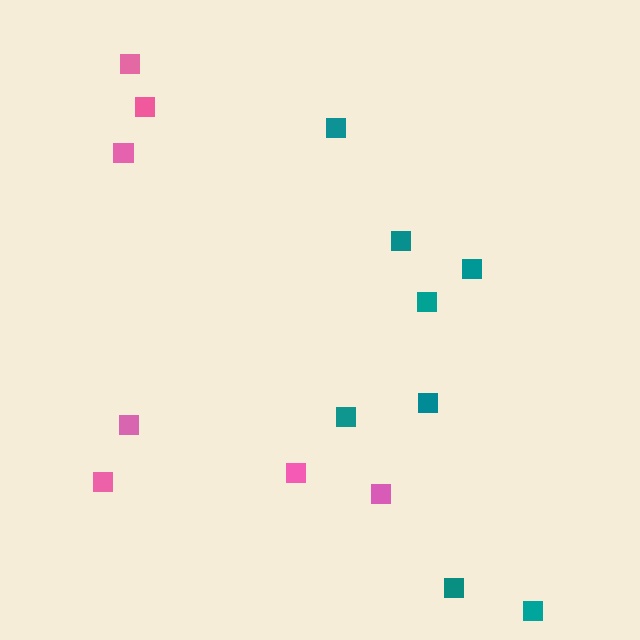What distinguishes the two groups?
There are 2 groups: one group of pink squares (7) and one group of teal squares (8).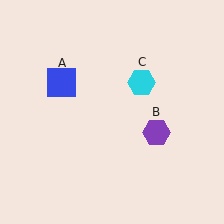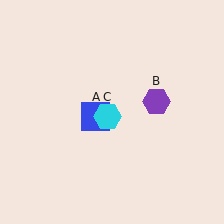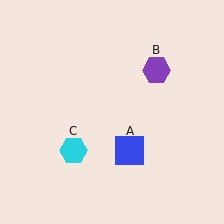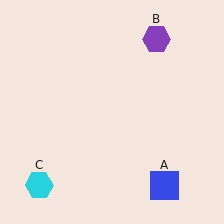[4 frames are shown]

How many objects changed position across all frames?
3 objects changed position: blue square (object A), purple hexagon (object B), cyan hexagon (object C).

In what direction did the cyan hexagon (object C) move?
The cyan hexagon (object C) moved down and to the left.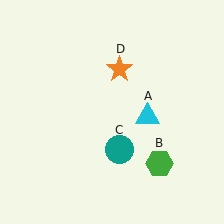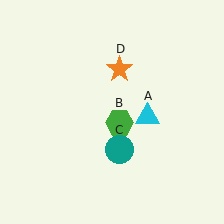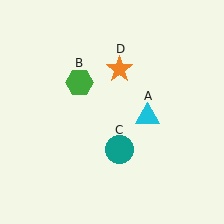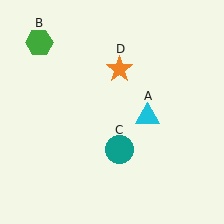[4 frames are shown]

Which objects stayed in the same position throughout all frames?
Cyan triangle (object A) and teal circle (object C) and orange star (object D) remained stationary.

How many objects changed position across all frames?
1 object changed position: green hexagon (object B).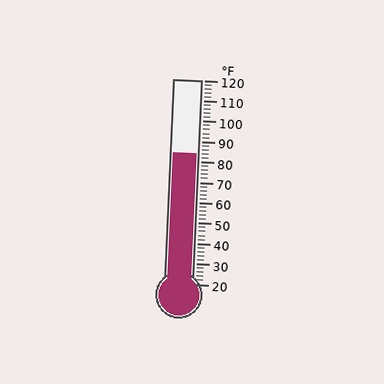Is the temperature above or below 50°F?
The temperature is above 50°F.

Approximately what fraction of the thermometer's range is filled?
The thermometer is filled to approximately 65% of its range.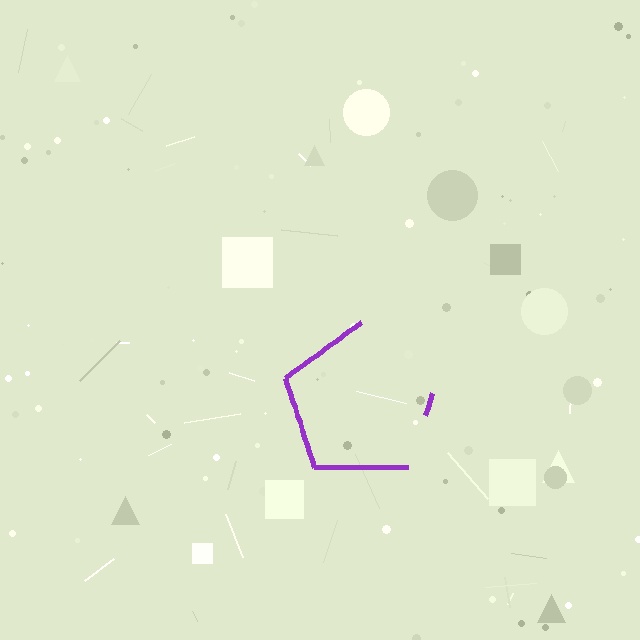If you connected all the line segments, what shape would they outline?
They would outline a pentagon.